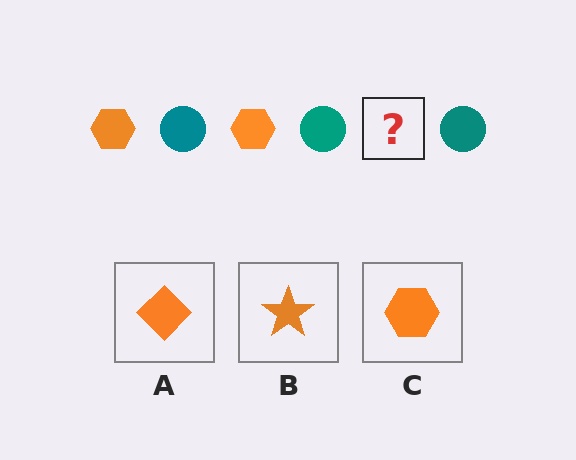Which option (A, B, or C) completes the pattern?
C.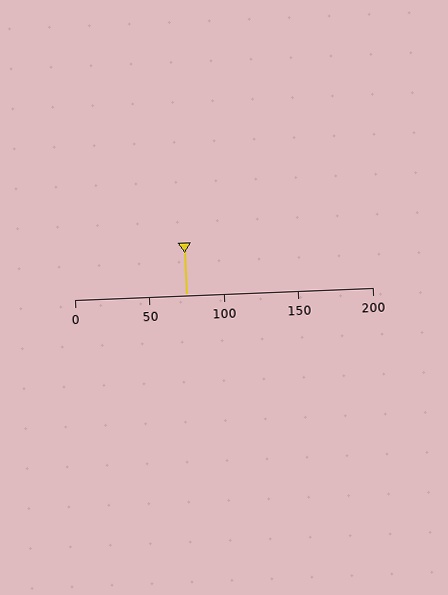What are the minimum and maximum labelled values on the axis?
The axis runs from 0 to 200.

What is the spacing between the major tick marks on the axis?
The major ticks are spaced 50 apart.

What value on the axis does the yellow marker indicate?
The marker indicates approximately 75.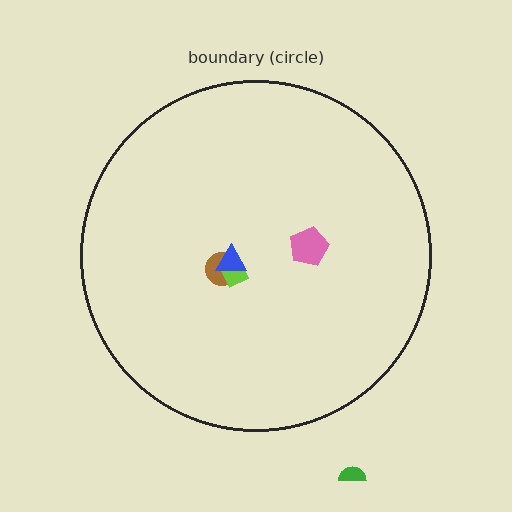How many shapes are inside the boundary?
4 inside, 1 outside.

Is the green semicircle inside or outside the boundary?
Outside.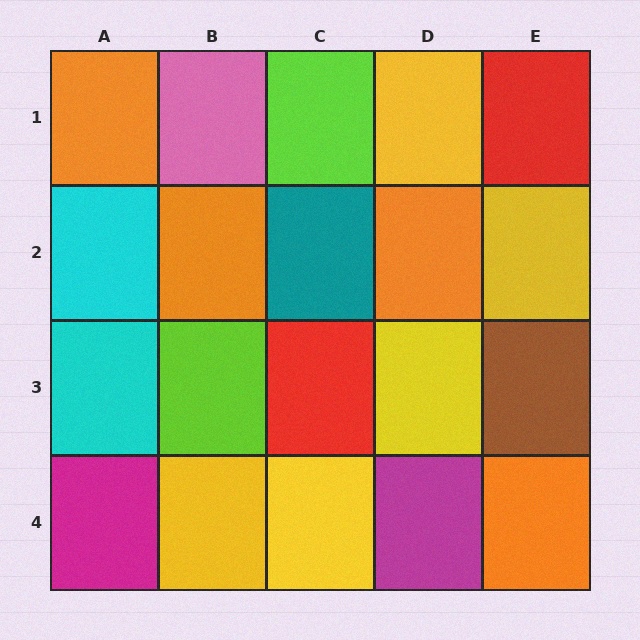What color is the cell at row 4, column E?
Orange.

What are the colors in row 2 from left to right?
Cyan, orange, teal, orange, yellow.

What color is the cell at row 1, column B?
Pink.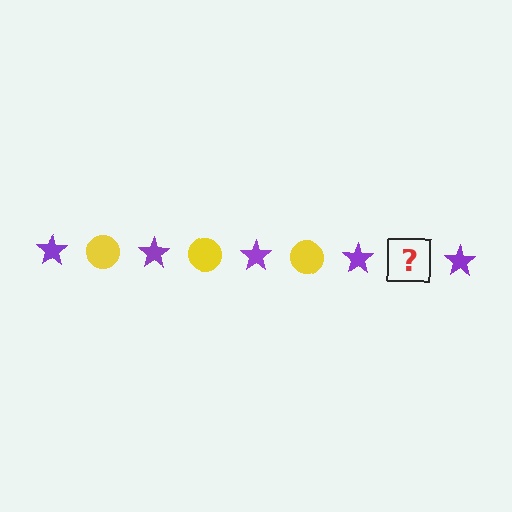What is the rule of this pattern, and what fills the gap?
The rule is that the pattern alternates between purple star and yellow circle. The gap should be filled with a yellow circle.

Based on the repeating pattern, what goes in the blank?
The blank should be a yellow circle.